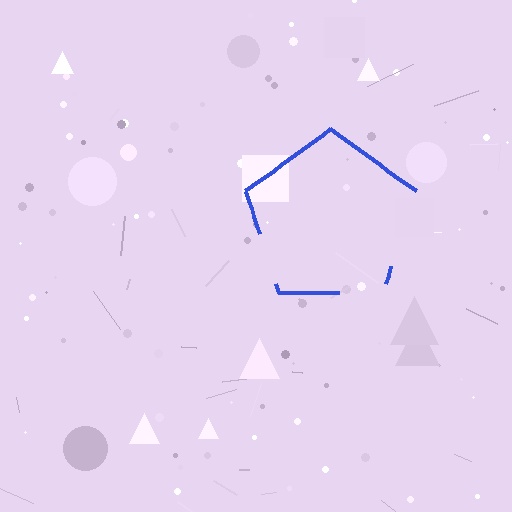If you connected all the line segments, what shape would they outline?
They would outline a pentagon.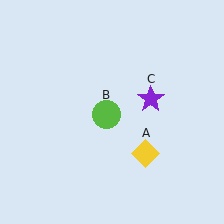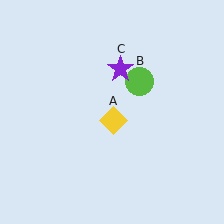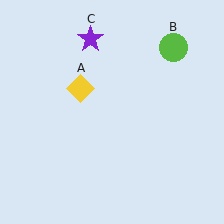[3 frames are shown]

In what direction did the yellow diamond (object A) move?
The yellow diamond (object A) moved up and to the left.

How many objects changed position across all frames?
3 objects changed position: yellow diamond (object A), lime circle (object B), purple star (object C).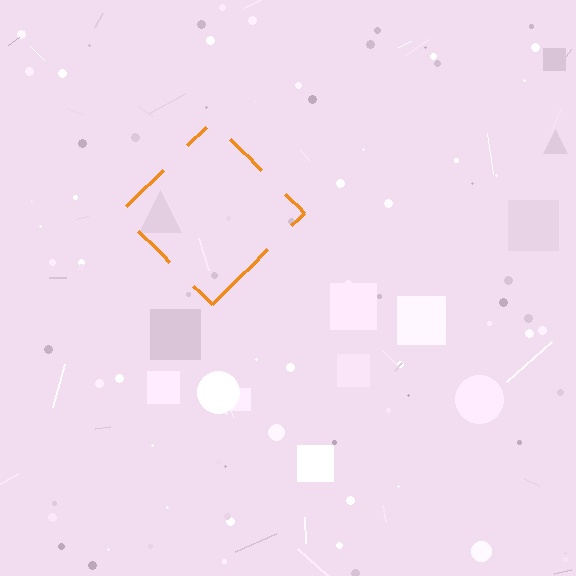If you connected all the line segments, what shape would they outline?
They would outline a diamond.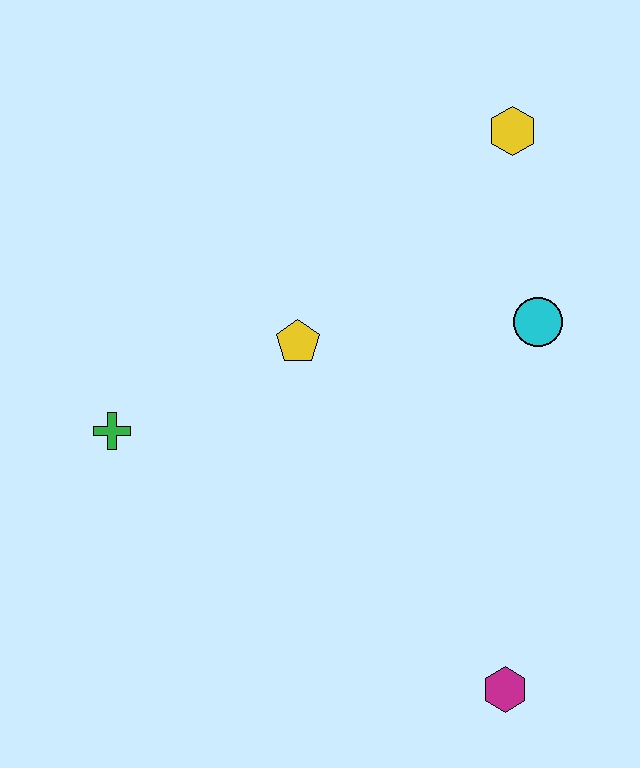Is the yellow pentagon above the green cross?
Yes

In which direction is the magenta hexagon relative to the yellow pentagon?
The magenta hexagon is below the yellow pentagon.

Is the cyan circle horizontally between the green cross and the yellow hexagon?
No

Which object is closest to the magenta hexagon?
The cyan circle is closest to the magenta hexagon.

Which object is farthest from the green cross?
The yellow hexagon is farthest from the green cross.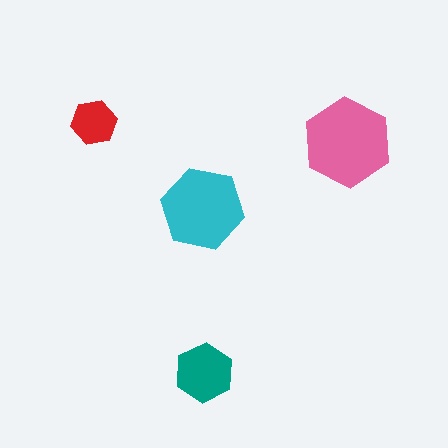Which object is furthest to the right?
The pink hexagon is rightmost.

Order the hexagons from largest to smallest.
the pink one, the cyan one, the teal one, the red one.